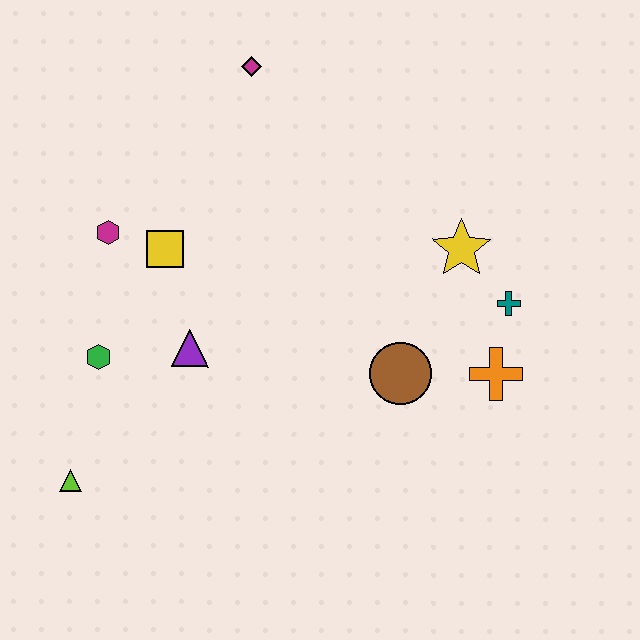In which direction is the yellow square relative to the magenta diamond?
The yellow square is below the magenta diamond.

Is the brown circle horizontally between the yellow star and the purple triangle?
Yes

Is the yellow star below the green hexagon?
No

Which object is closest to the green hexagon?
The purple triangle is closest to the green hexagon.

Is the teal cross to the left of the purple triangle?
No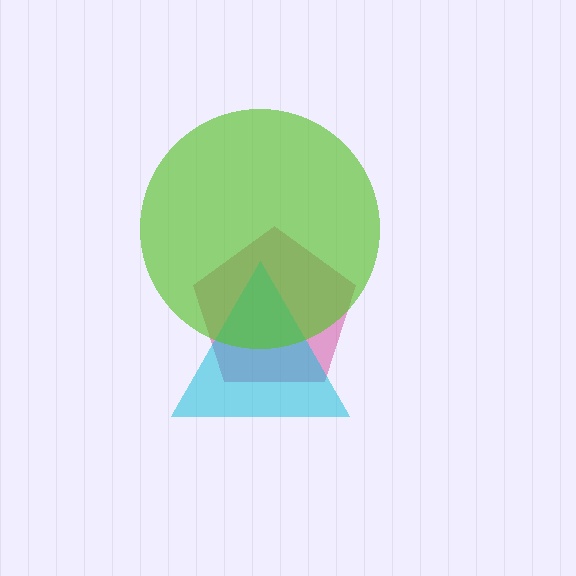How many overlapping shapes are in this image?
There are 3 overlapping shapes in the image.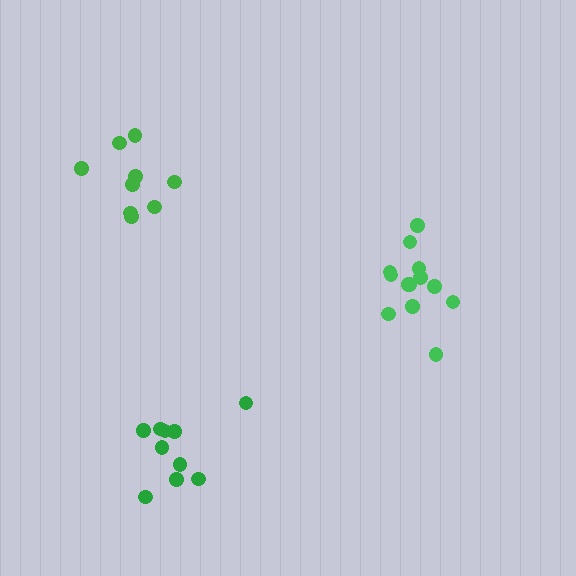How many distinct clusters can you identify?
There are 3 distinct clusters.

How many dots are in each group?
Group 1: 13 dots, Group 2: 9 dots, Group 3: 10 dots (32 total).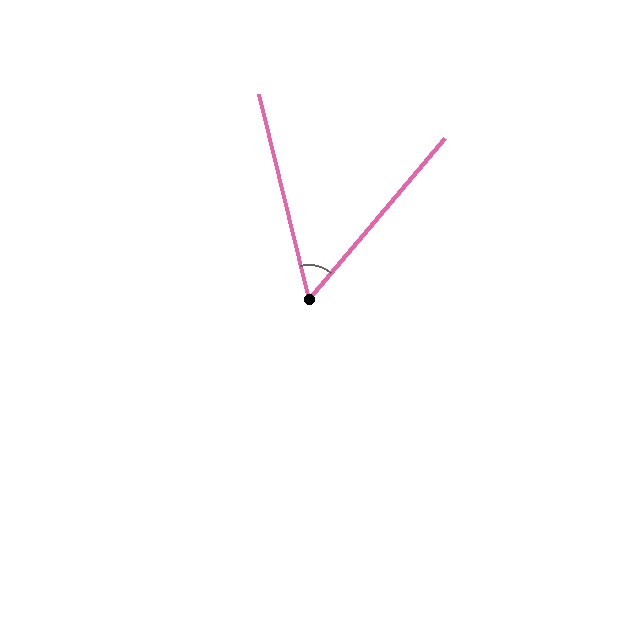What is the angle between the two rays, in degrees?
Approximately 54 degrees.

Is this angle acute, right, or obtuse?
It is acute.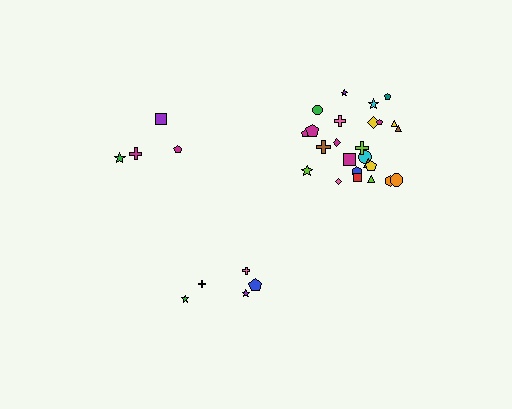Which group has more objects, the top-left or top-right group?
The top-right group.